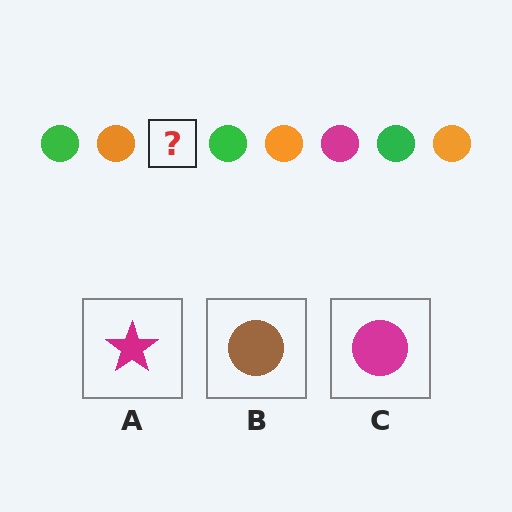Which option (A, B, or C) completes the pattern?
C.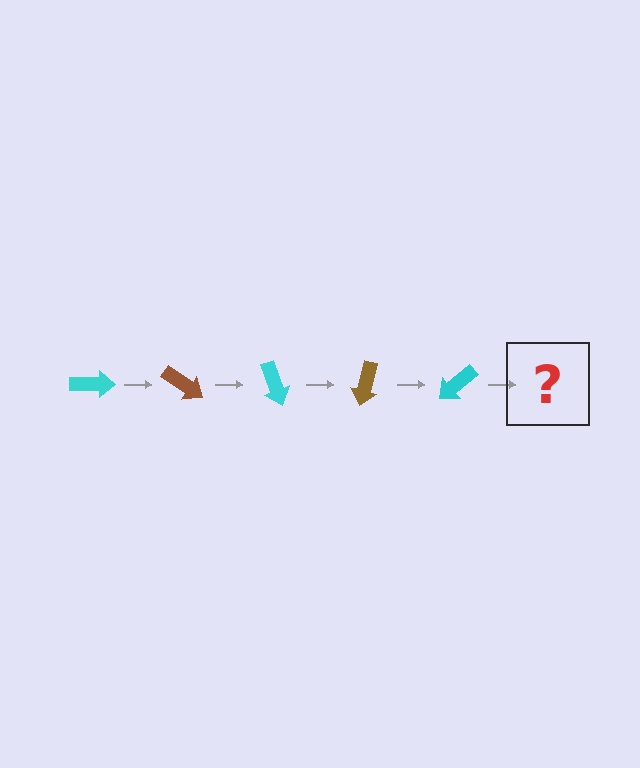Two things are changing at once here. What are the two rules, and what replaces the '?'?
The two rules are that it rotates 35 degrees each step and the color cycles through cyan and brown. The '?' should be a brown arrow, rotated 175 degrees from the start.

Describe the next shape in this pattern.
It should be a brown arrow, rotated 175 degrees from the start.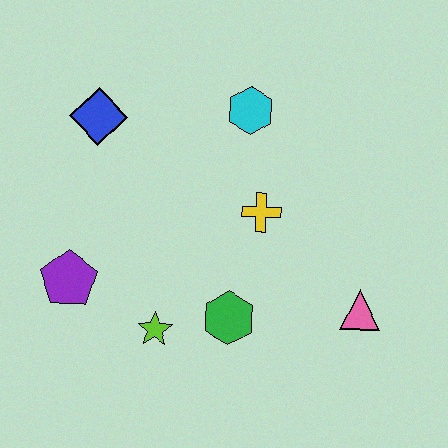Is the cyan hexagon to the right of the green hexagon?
Yes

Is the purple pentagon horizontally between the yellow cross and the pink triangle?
No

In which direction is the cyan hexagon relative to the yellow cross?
The cyan hexagon is above the yellow cross.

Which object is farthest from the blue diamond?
The pink triangle is farthest from the blue diamond.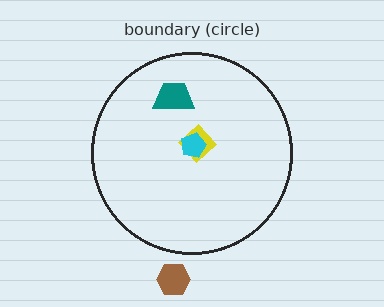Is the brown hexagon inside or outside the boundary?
Outside.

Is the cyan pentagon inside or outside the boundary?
Inside.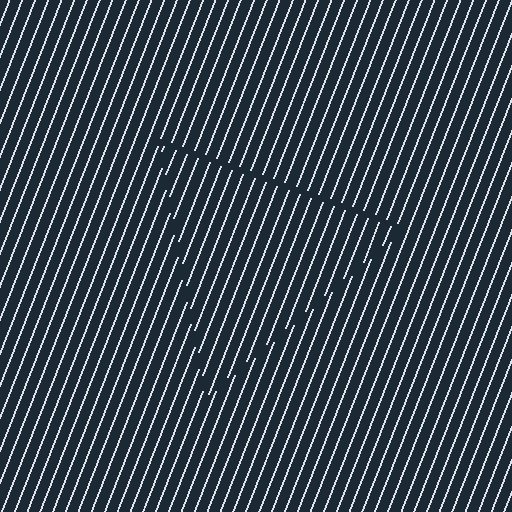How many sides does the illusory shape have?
3 sides — the line-ends trace a triangle.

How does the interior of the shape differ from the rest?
The interior of the shape contains the same grating, shifted by half a period — the contour is defined by the phase discontinuity where line-ends from the inner and outer gratings abut.